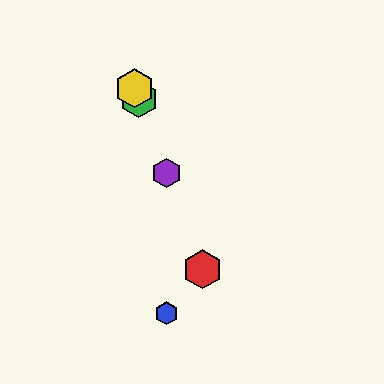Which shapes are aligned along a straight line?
The red hexagon, the green hexagon, the yellow hexagon, the purple hexagon are aligned along a straight line.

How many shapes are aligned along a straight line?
4 shapes (the red hexagon, the green hexagon, the yellow hexagon, the purple hexagon) are aligned along a straight line.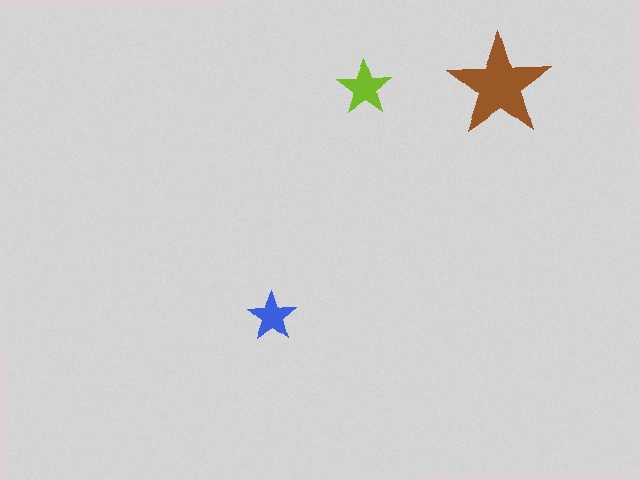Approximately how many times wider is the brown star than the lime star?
About 2 times wider.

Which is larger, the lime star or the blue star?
The lime one.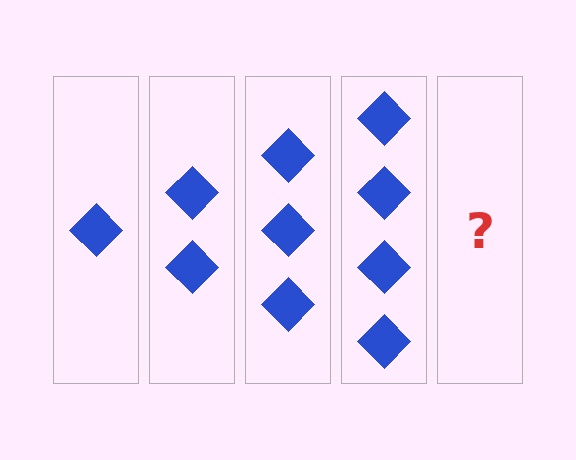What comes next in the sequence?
The next element should be 5 diamonds.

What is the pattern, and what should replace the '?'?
The pattern is that each step adds one more diamond. The '?' should be 5 diamonds.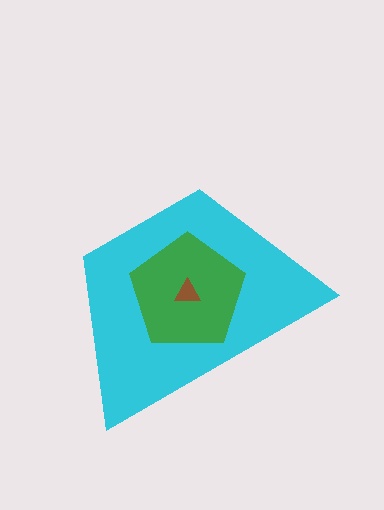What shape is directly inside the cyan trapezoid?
The green pentagon.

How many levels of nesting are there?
3.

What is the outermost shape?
The cyan trapezoid.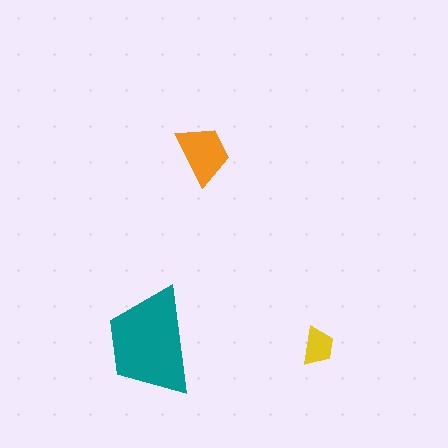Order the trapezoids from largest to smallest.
the teal one, the orange one, the yellow one.